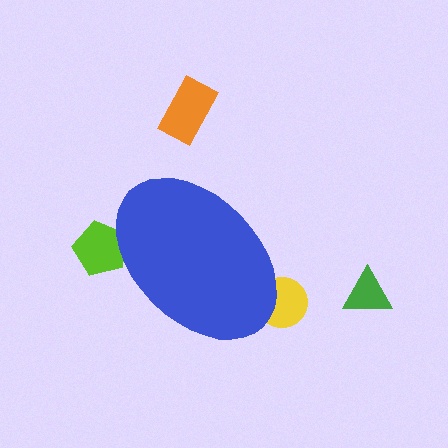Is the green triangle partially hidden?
No, the green triangle is fully visible.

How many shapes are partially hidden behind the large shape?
2 shapes are partially hidden.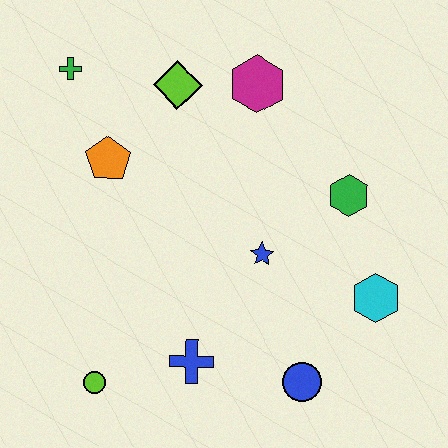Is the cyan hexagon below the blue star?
Yes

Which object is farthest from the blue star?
The green cross is farthest from the blue star.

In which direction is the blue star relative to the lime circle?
The blue star is to the right of the lime circle.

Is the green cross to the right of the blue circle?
No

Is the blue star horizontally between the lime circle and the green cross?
No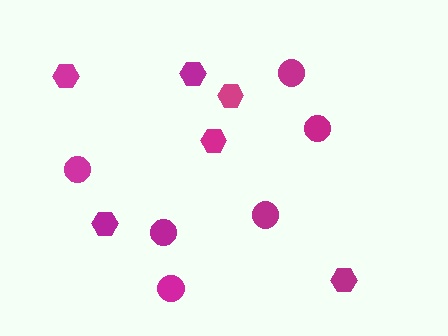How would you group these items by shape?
There are 2 groups: one group of hexagons (6) and one group of circles (6).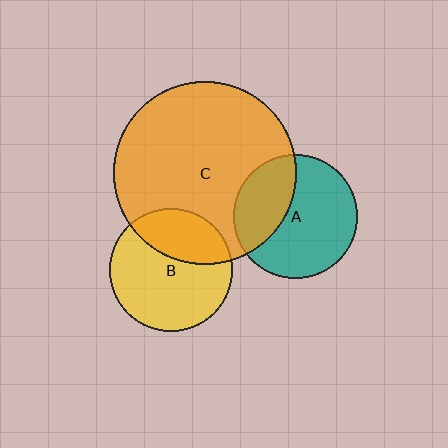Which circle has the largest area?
Circle C (orange).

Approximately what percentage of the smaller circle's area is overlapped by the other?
Approximately 35%.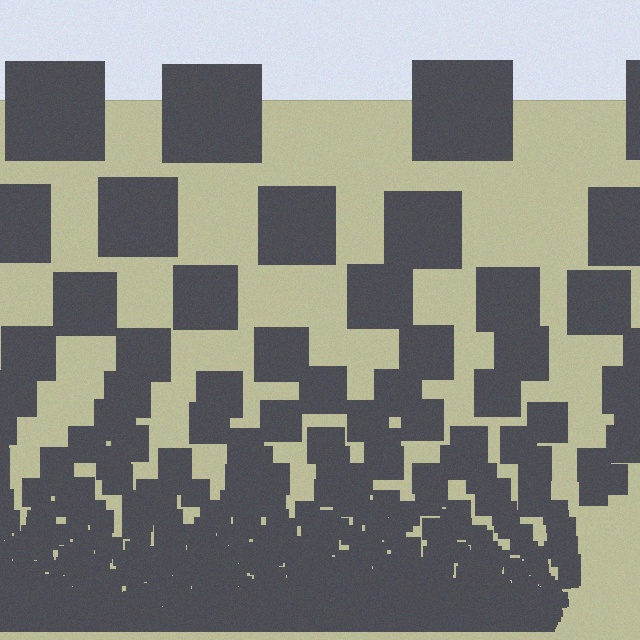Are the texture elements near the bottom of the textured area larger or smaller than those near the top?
Smaller. The gradient is inverted — elements near the bottom are smaller and denser.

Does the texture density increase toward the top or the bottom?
Density increases toward the bottom.